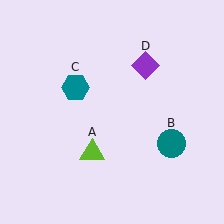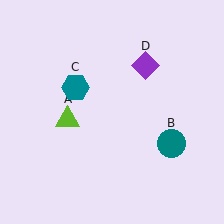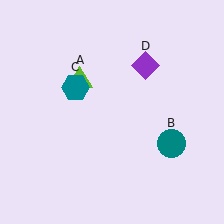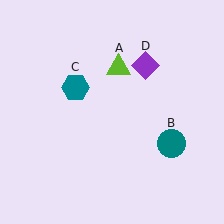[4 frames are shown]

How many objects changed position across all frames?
1 object changed position: lime triangle (object A).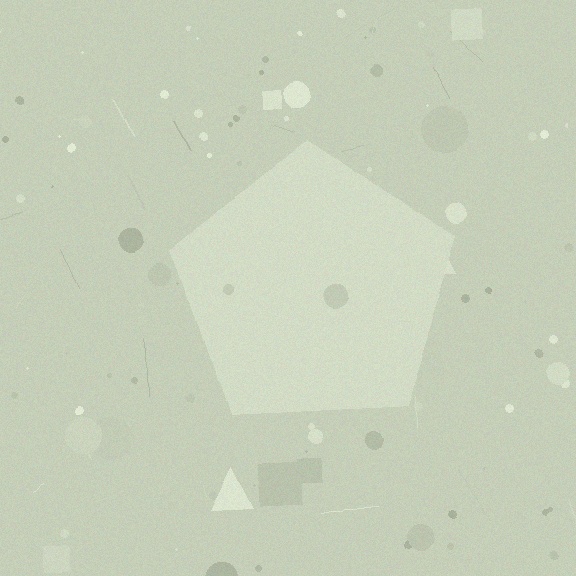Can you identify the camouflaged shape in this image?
The camouflaged shape is a pentagon.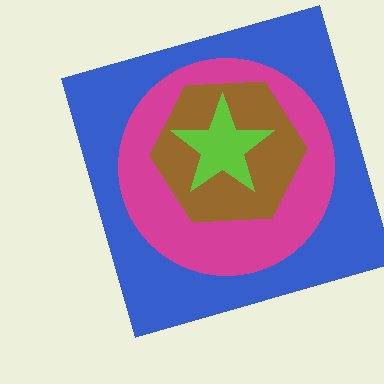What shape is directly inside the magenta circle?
The brown hexagon.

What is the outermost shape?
The blue square.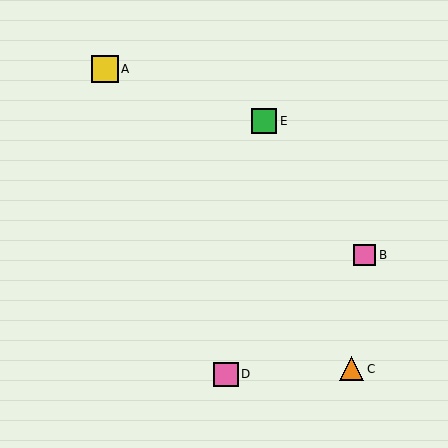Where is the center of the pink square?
The center of the pink square is at (365, 255).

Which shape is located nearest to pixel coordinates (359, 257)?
The pink square (labeled B) at (365, 255) is nearest to that location.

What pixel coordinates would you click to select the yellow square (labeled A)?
Click at (105, 69) to select the yellow square A.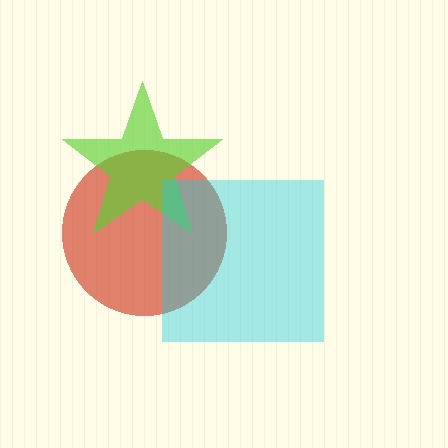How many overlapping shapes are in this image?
There are 3 overlapping shapes in the image.